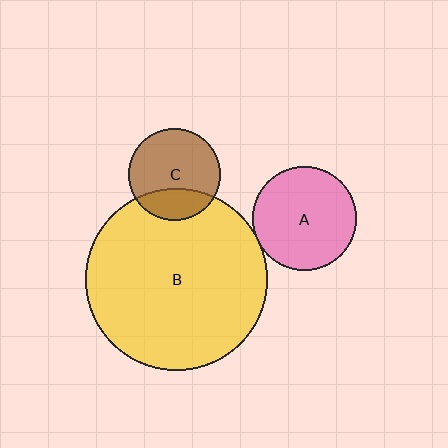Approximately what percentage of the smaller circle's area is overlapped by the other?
Approximately 25%.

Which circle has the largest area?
Circle B (yellow).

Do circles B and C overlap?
Yes.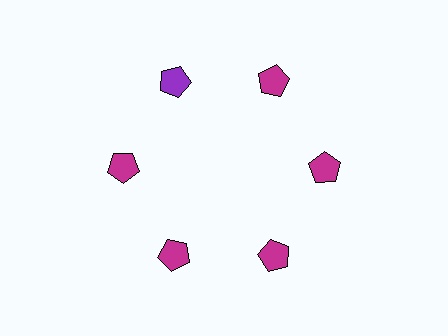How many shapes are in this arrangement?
There are 6 shapes arranged in a ring pattern.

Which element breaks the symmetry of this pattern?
The purple pentagon at roughly the 11 o'clock position breaks the symmetry. All other shapes are magenta pentagons.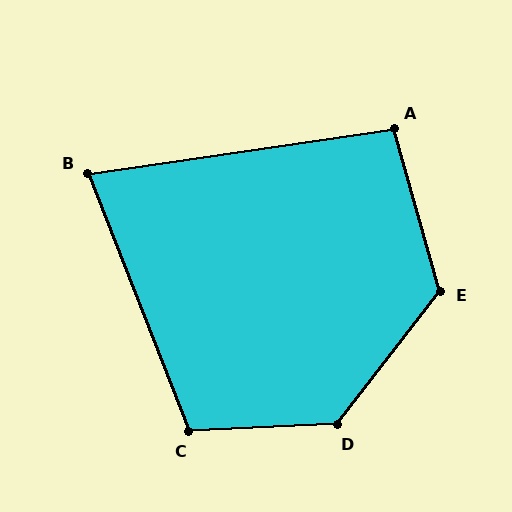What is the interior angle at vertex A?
Approximately 97 degrees (obtuse).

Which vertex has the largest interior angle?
D, at approximately 130 degrees.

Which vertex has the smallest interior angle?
B, at approximately 77 degrees.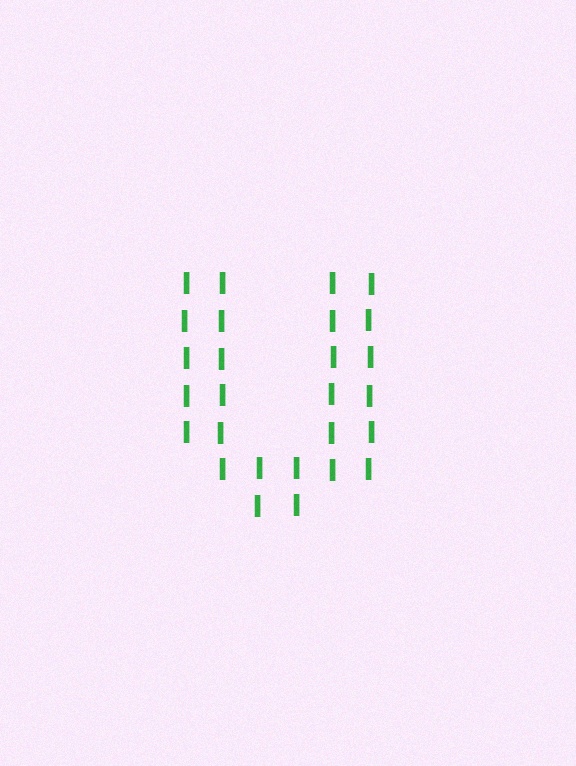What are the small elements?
The small elements are letter I's.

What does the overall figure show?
The overall figure shows the letter U.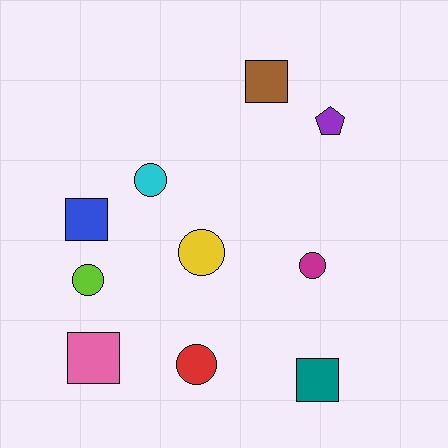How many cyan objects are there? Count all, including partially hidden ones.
There is 1 cyan object.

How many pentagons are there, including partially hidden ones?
There is 1 pentagon.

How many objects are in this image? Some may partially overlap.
There are 10 objects.